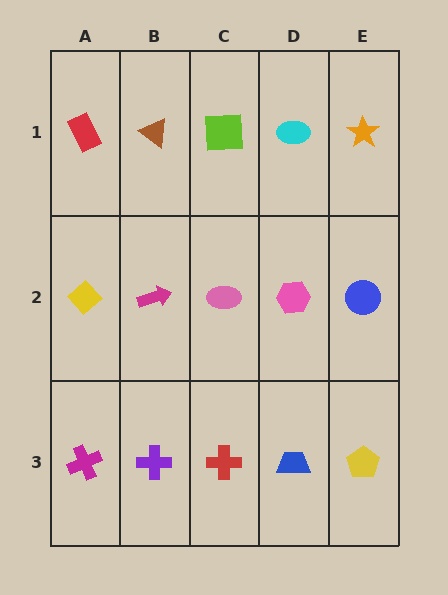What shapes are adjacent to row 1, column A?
A yellow diamond (row 2, column A), a brown triangle (row 1, column B).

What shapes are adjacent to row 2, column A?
A red rectangle (row 1, column A), a magenta cross (row 3, column A), a magenta arrow (row 2, column B).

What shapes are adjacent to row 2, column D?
A cyan ellipse (row 1, column D), a blue trapezoid (row 3, column D), a pink ellipse (row 2, column C), a blue circle (row 2, column E).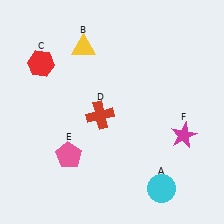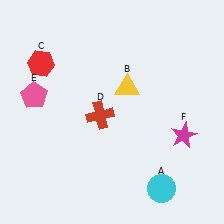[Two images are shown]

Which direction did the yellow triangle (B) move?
The yellow triangle (B) moved right.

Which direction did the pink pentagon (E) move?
The pink pentagon (E) moved up.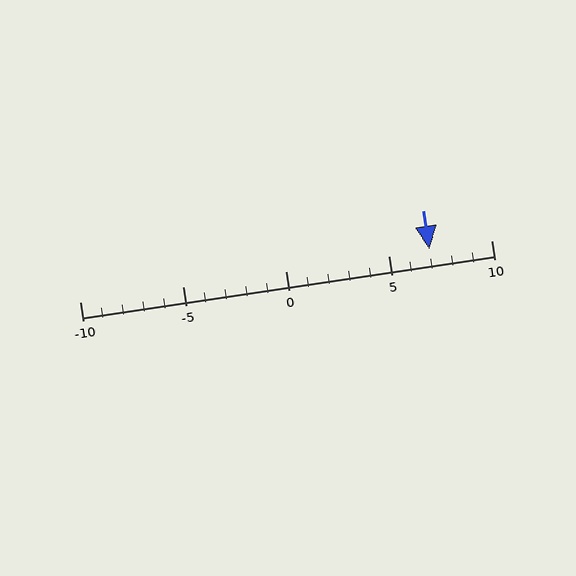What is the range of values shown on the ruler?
The ruler shows values from -10 to 10.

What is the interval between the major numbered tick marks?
The major tick marks are spaced 5 units apart.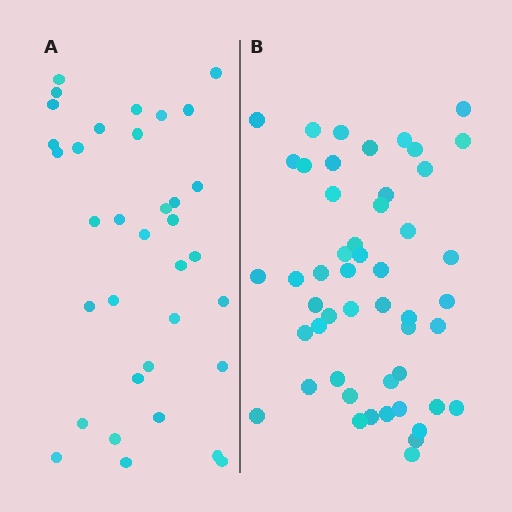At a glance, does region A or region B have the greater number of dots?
Region B (the right region) has more dots.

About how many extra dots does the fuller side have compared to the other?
Region B has approximately 15 more dots than region A.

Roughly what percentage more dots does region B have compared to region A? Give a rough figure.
About 45% more.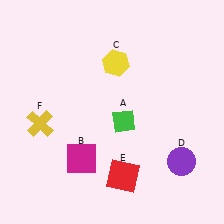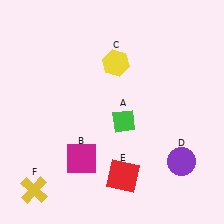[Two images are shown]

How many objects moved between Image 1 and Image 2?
1 object moved between the two images.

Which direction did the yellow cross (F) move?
The yellow cross (F) moved down.